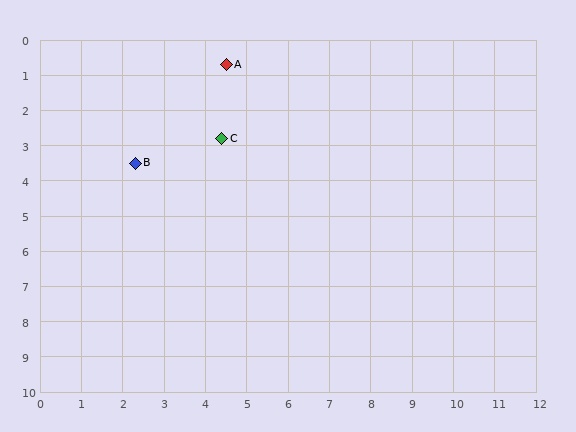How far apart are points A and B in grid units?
Points A and B are about 3.6 grid units apart.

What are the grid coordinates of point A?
Point A is at approximately (4.5, 0.7).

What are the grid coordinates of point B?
Point B is at approximately (2.3, 3.5).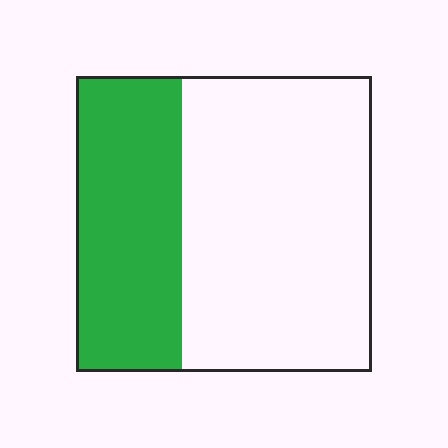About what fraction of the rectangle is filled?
About three eighths (3/8).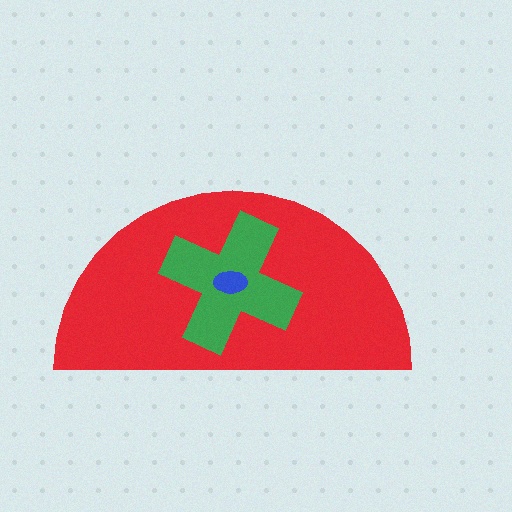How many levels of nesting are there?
3.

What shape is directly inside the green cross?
The blue ellipse.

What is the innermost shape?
The blue ellipse.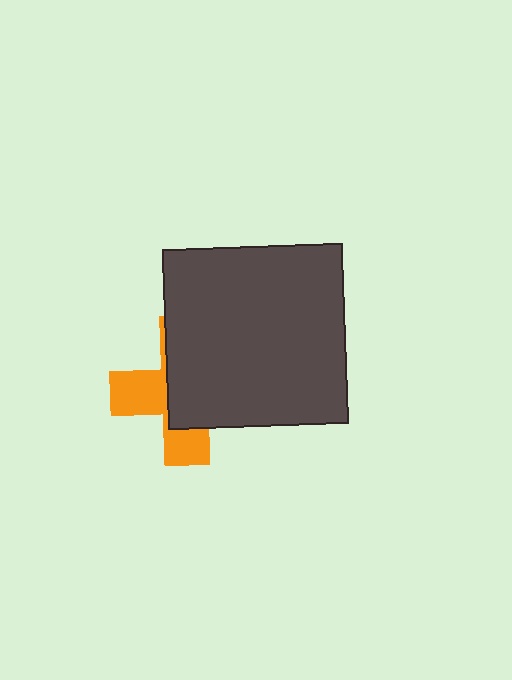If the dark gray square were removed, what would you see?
You would see the complete orange cross.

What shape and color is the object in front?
The object in front is a dark gray square.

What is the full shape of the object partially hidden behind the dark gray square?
The partially hidden object is an orange cross.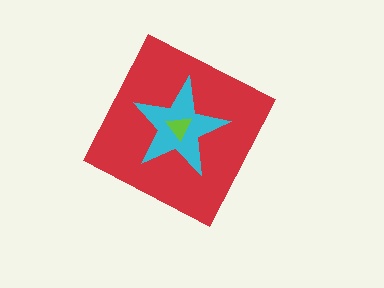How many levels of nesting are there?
3.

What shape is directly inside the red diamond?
The cyan star.